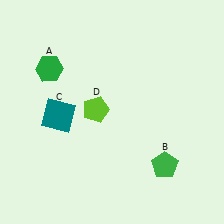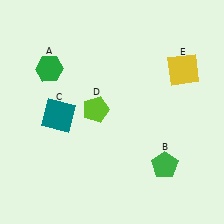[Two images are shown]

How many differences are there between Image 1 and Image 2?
There is 1 difference between the two images.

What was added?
A yellow square (E) was added in Image 2.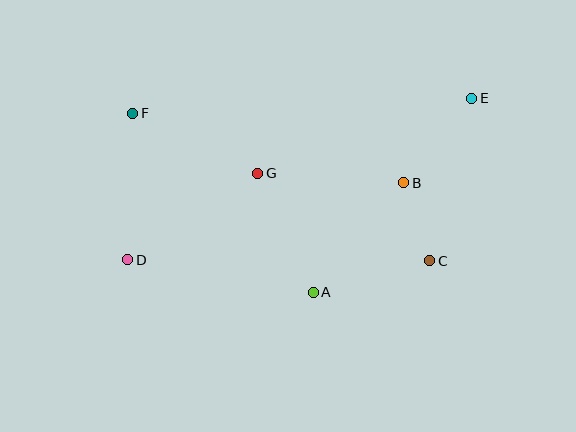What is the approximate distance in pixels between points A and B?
The distance between A and B is approximately 142 pixels.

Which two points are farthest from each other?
Points D and E are farthest from each other.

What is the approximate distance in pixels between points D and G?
The distance between D and G is approximately 156 pixels.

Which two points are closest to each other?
Points B and C are closest to each other.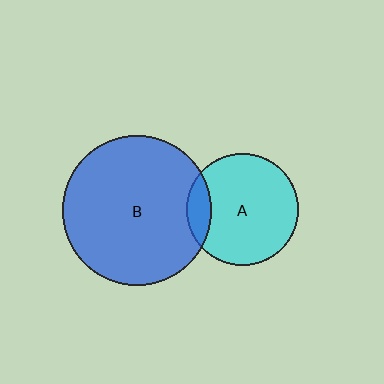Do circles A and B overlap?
Yes.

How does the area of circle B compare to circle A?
Approximately 1.8 times.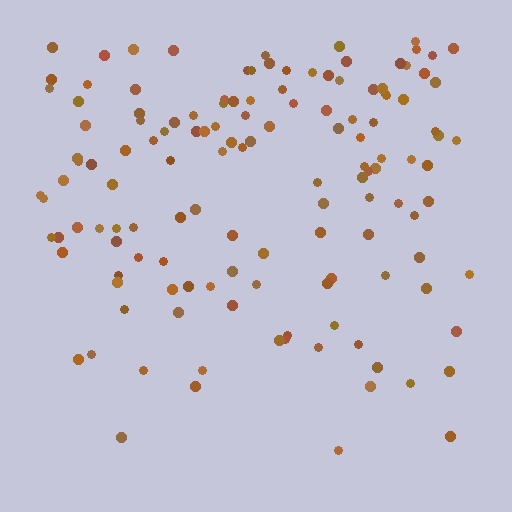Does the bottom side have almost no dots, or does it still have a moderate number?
Still a moderate number, just noticeably fewer than the top.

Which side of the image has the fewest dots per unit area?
The bottom.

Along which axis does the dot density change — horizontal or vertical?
Vertical.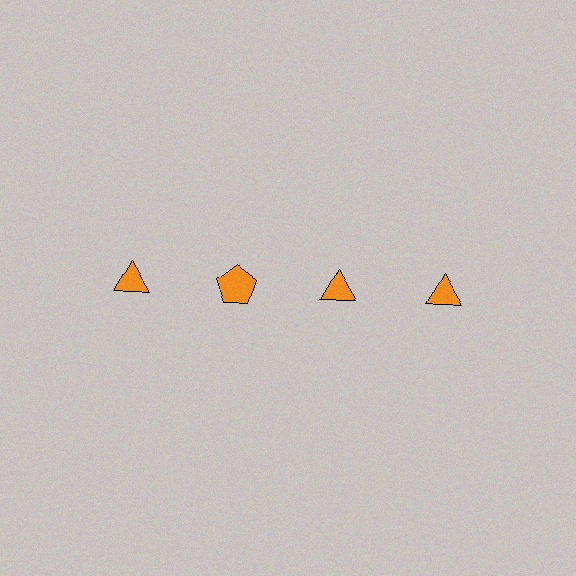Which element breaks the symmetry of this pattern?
The orange pentagon in the top row, second from left column breaks the symmetry. All other shapes are orange triangles.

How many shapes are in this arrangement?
There are 4 shapes arranged in a grid pattern.